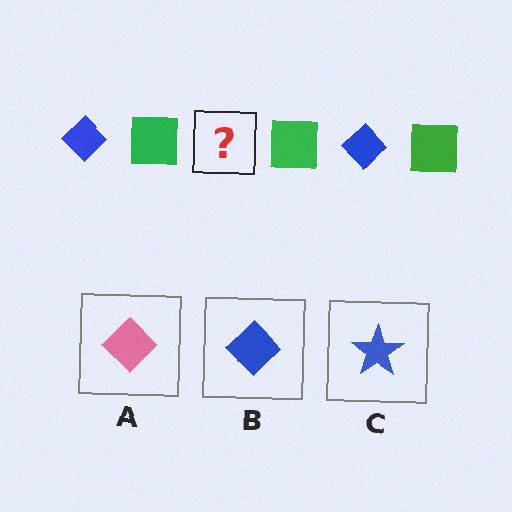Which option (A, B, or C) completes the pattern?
B.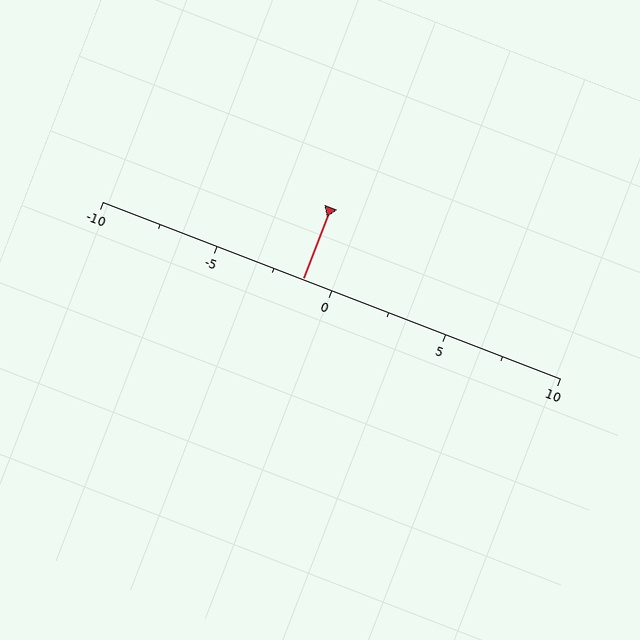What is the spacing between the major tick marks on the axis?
The major ticks are spaced 5 apart.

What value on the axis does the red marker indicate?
The marker indicates approximately -1.2.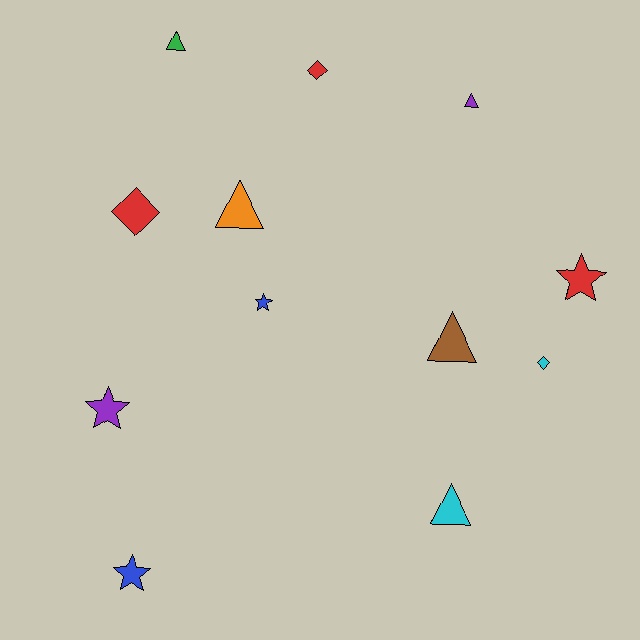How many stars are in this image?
There are 4 stars.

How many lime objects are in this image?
There are no lime objects.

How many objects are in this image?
There are 12 objects.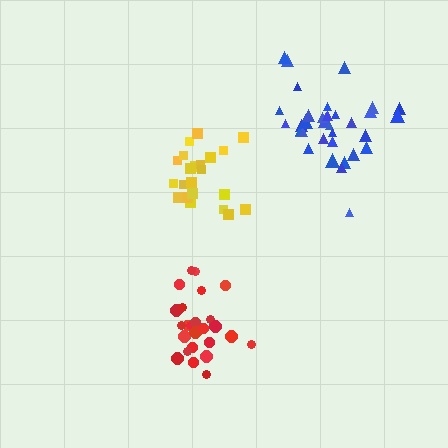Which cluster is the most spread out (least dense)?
Blue.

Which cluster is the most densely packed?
Red.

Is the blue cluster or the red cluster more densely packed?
Red.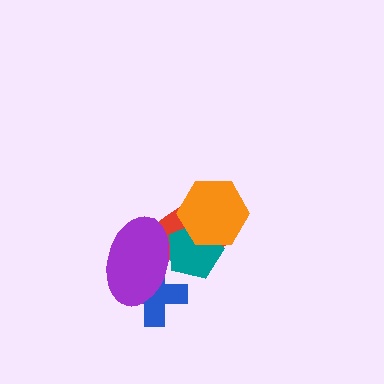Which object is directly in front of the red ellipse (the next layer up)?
The teal pentagon is directly in front of the red ellipse.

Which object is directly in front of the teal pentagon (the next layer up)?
The orange hexagon is directly in front of the teal pentagon.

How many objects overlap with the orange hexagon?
2 objects overlap with the orange hexagon.